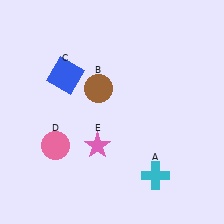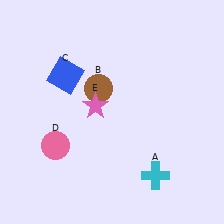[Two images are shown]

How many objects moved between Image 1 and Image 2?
1 object moved between the two images.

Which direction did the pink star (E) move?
The pink star (E) moved up.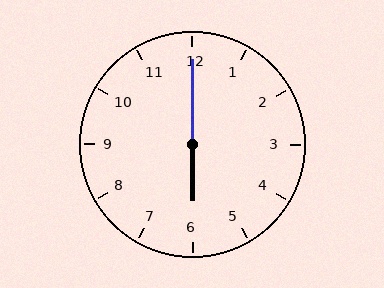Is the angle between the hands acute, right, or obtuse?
It is obtuse.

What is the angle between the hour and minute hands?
Approximately 180 degrees.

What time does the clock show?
6:00.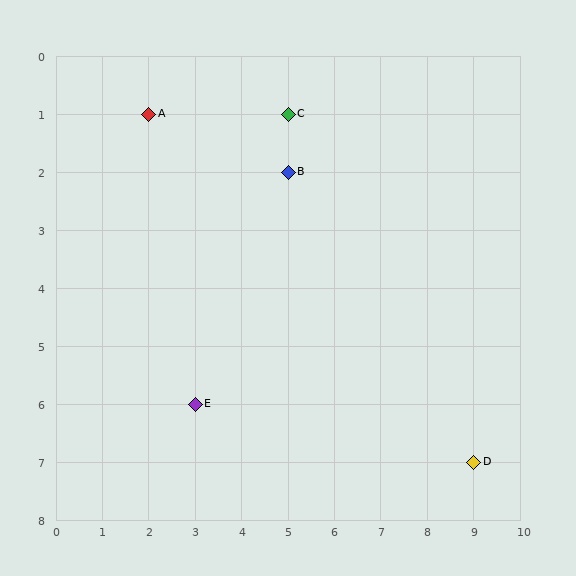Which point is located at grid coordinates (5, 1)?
Point C is at (5, 1).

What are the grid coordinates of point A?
Point A is at grid coordinates (2, 1).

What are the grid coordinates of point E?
Point E is at grid coordinates (3, 6).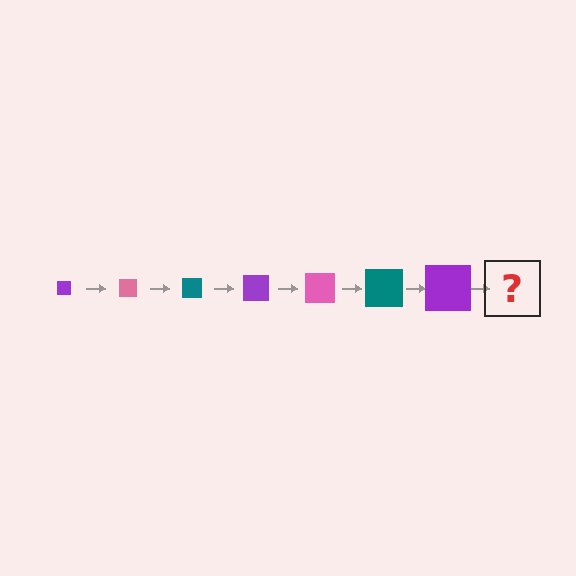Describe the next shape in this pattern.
It should be a pink square, larger than the previous one.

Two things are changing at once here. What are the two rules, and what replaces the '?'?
The two rules are that the square grows larger each step and the color cycles through purple, pink, and teal. The '?' should be a pink square, larger than the previous one.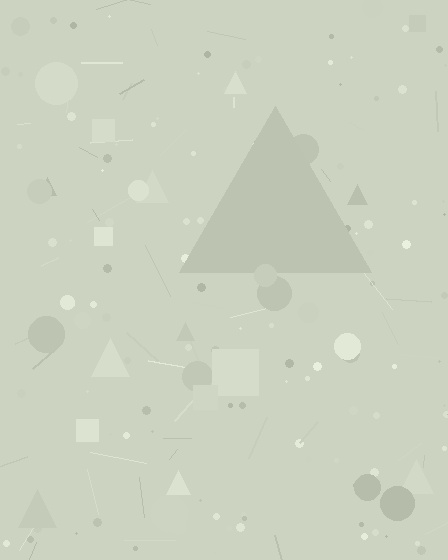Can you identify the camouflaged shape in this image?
The camouflaged shape is a triangle.